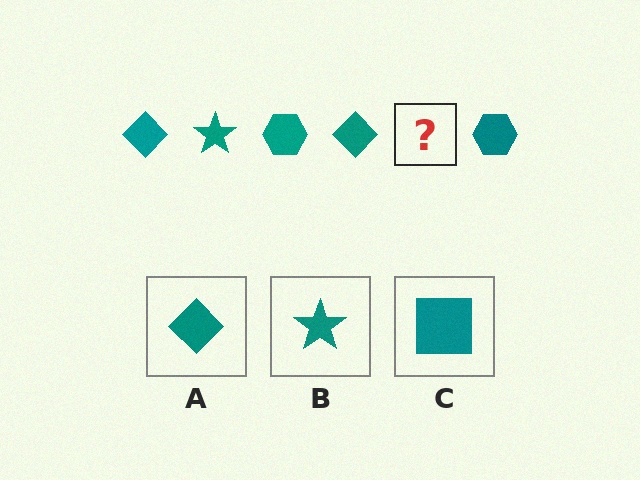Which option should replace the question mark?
Option B.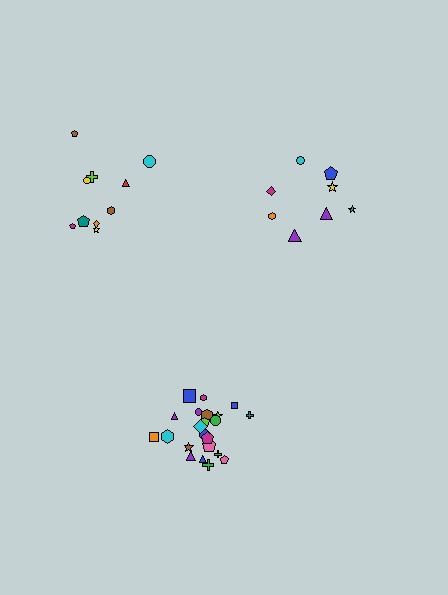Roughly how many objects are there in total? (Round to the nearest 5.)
Roughly 40 objects in total.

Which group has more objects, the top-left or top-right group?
The top-left group.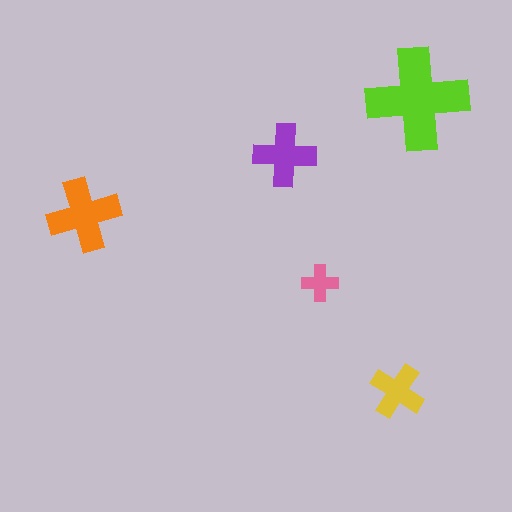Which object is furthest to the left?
The orange cross is leftmost.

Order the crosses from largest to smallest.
the lime one, the orange one, the purple one, the yellow one, the pink one.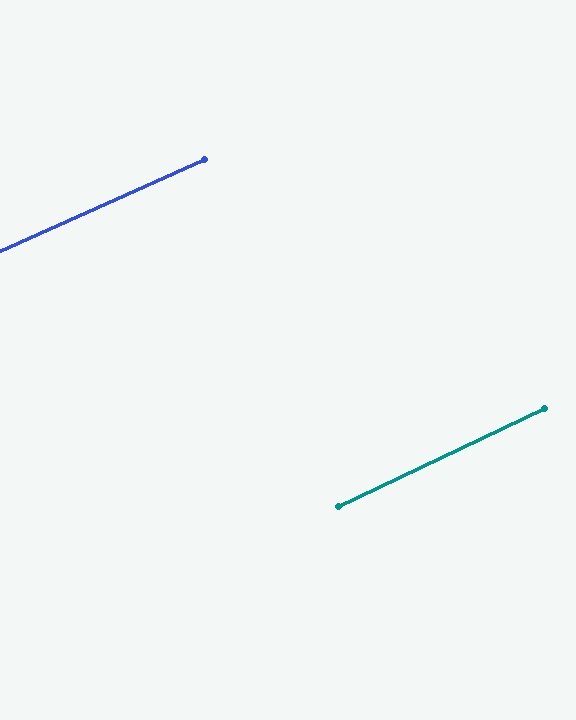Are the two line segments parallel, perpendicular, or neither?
Parallel — their directions differ by only 1.5°.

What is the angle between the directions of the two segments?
Approximately 1 degree.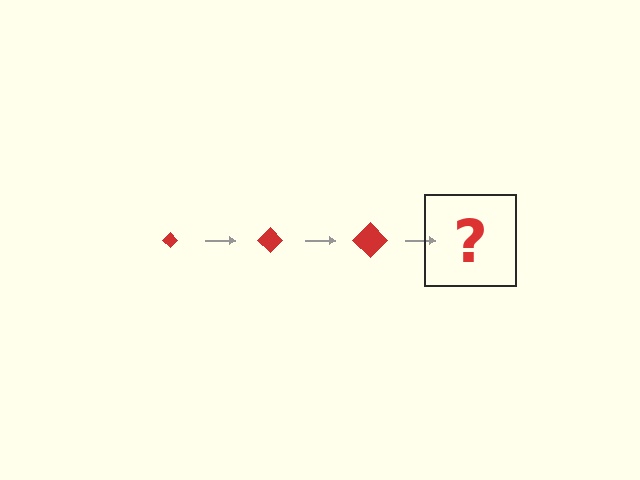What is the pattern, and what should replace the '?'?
The pattern is that the diamond gets progressively larger each step. The '?' should be a red diamond, larger than the previous one.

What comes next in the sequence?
The next element should be a red diamond, larger than the previous one.